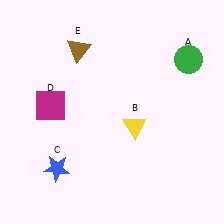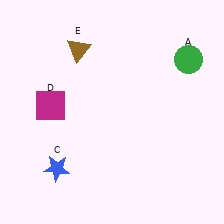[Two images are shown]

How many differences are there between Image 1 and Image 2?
There is 1 difference between the two images.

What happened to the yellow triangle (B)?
The yellow triangle (B) was removed in Image 2. It was in the bottom-right area of Image 1.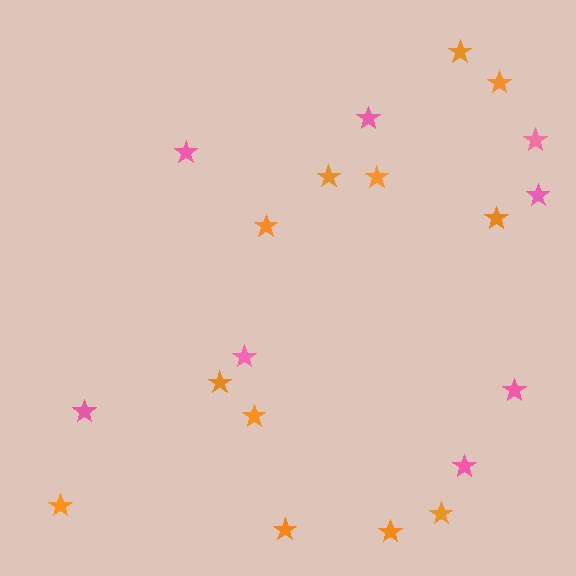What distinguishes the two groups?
There are 2 groups: one group of pink stars (8) and one group of orange stars (12).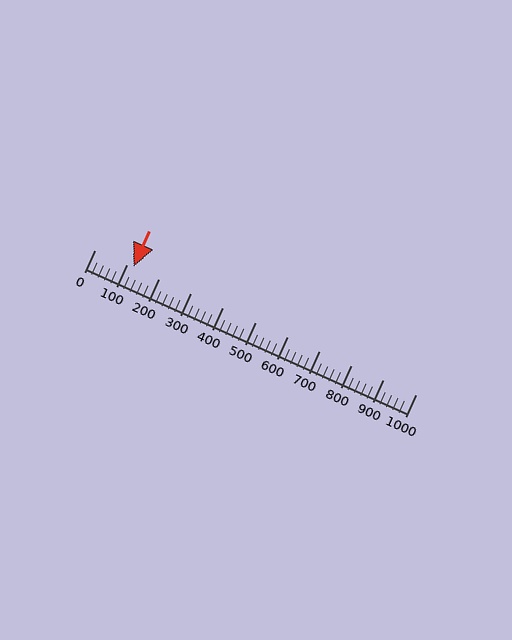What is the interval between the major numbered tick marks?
The major tick marks are spaced 100 units apart.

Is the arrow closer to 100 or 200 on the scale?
The arrow is closer to 100.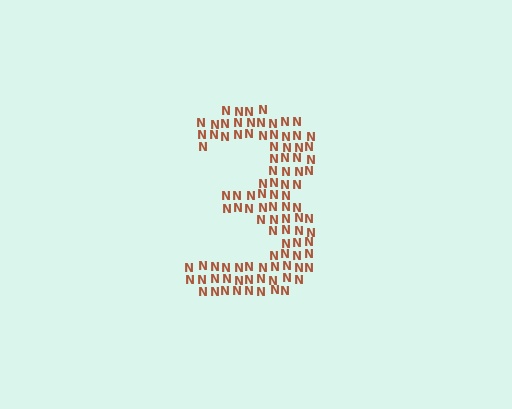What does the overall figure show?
The overall figure shows the digit 3.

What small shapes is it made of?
It is made of small letter N's.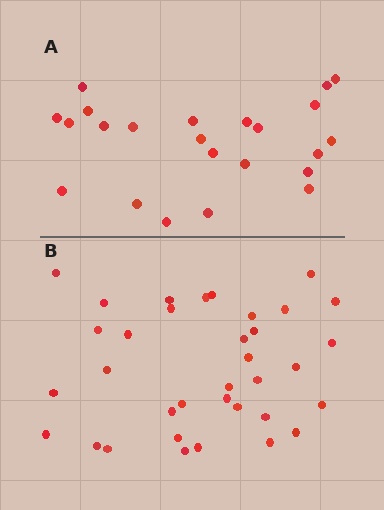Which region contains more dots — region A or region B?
Region B (the bottom region) has more dots.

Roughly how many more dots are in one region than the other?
Region B has roughly 12 or so more dots than region A.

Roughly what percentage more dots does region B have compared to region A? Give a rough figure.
About 50% more.